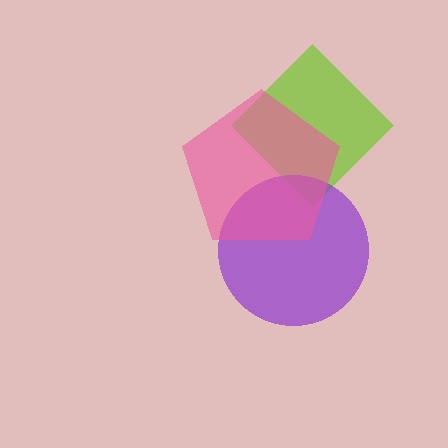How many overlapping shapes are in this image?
There are 3 overlapping shapes in the image.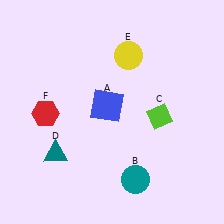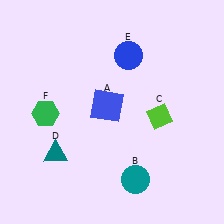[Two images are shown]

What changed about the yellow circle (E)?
In Image 1, E is yellow. In Image 2, it changed to blue.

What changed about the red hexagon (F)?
In Image 1, F is red. In Image 2, it changed to green.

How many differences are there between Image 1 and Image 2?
There are 2 differences between the two images.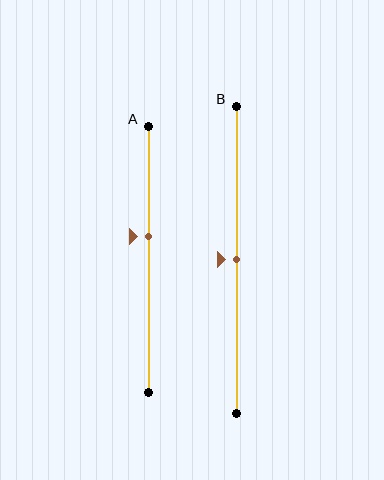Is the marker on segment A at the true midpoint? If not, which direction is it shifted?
No, the marker on segment A is shifted upward by about 9% of the segment length.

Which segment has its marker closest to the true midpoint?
Segment B has its marker closest to the true midpoint.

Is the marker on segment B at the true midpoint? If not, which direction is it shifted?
Yes, the marker on segment B is at the true midpoint.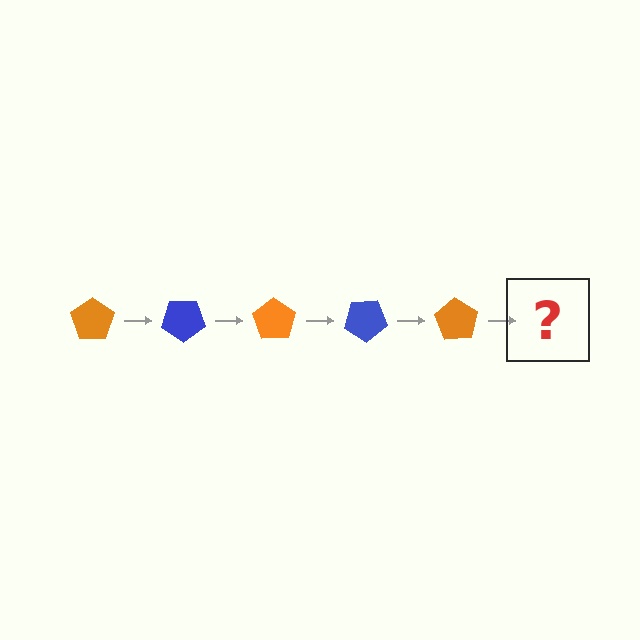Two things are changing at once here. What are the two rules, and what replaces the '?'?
The two rules are that it rotates 35 degrees each step and the color cycles through orange and blue. The '?' should be a blue pentagon, rotated 175 degrees from the start.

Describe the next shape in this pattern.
It should be a blue pentagon, rotated 175 degrees from the start.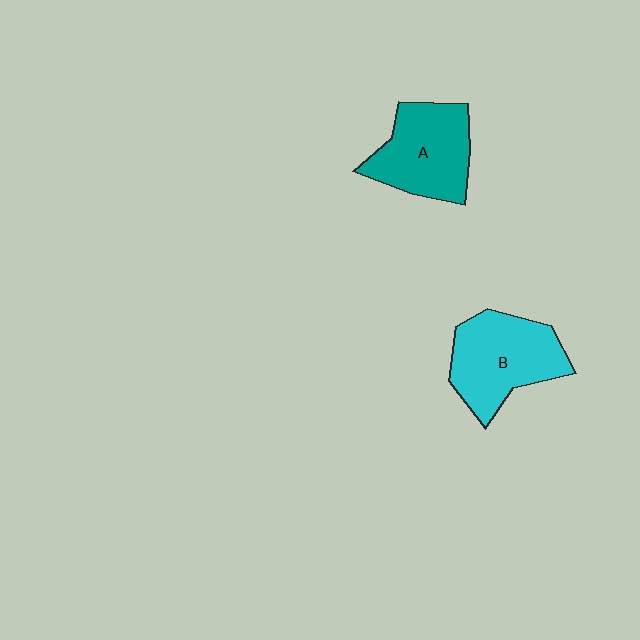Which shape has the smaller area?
Shape A (teal).